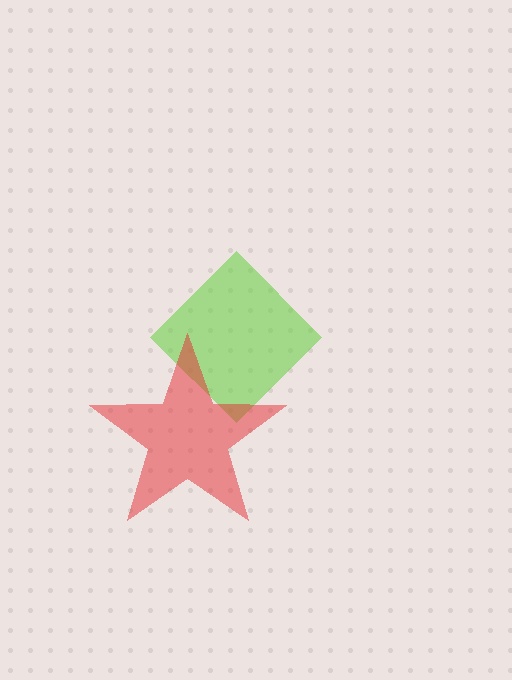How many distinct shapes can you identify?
There are 2 distinct shapes: a lime diamond, a red star.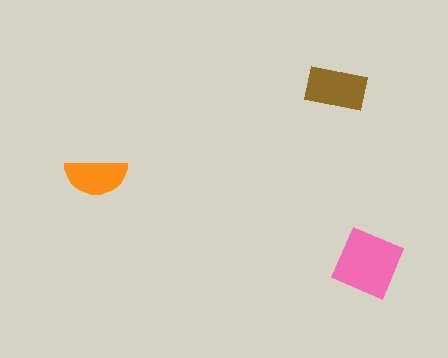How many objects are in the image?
There are 3 objects in the image.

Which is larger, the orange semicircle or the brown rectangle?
The brown rectangle.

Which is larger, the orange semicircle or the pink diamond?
The pink diamond.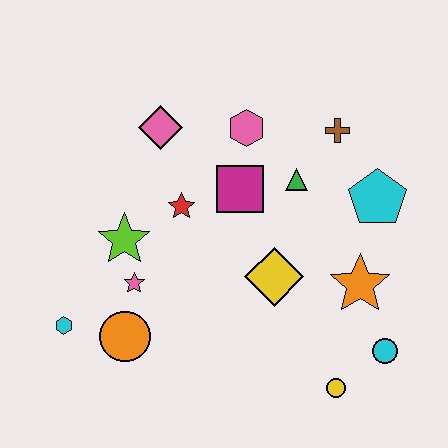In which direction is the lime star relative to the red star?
The lime star is to the left of the red star.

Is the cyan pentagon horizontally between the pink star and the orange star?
No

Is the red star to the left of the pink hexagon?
Yes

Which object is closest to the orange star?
The cyan circle is closest to the orange star.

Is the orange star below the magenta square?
Yes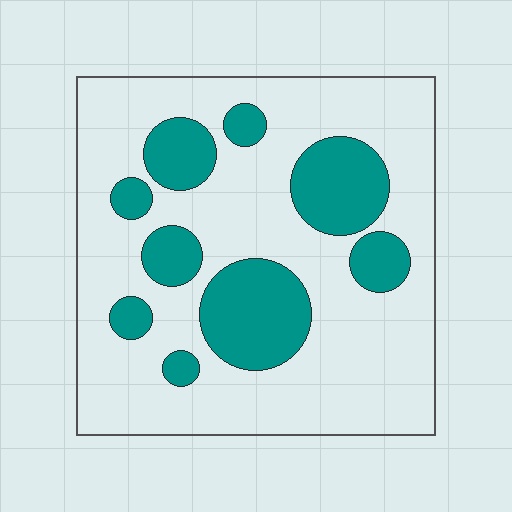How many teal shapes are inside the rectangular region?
9.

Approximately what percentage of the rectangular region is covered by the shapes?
Approximately 25%.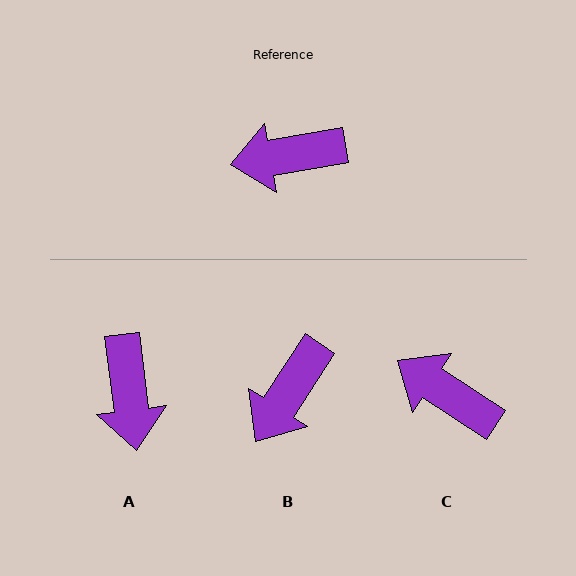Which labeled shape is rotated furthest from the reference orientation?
A, about 87 degrees away.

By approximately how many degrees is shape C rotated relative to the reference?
Approximately 43 degrees clockwise.